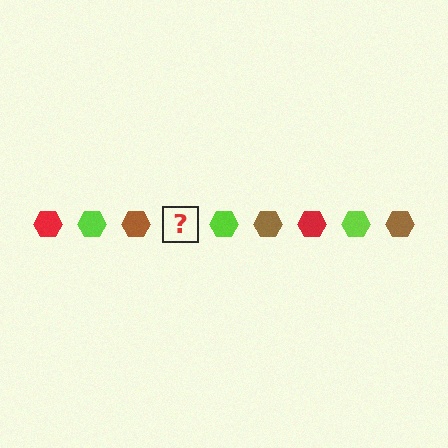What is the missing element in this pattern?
The missing element is a red hexagon.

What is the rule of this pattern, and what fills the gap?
The rule is that the pattern cycles through red, lime, brown hexagons. The gap should be filled with a red hexagon.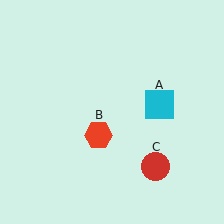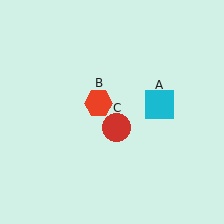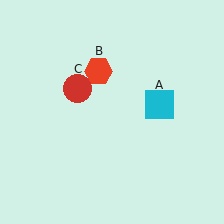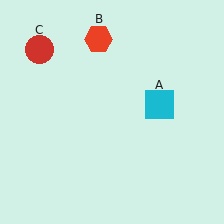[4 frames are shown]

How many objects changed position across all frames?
2 objects changed position: red hexagon (object B), red circle (object C).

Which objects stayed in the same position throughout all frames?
Cyan square (object A) remained stationary.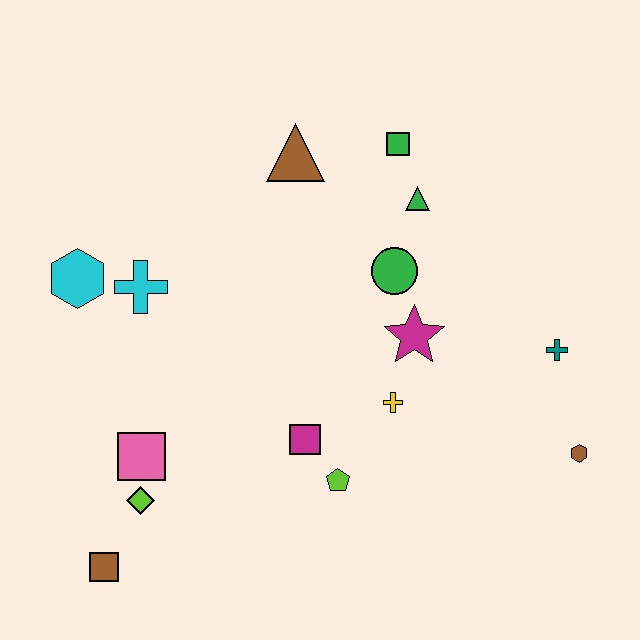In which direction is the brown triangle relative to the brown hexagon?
The brown triangle is above the brown hexagon.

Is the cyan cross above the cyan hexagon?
No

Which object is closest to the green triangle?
The green square is closest to the green triangle.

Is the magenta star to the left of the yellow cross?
No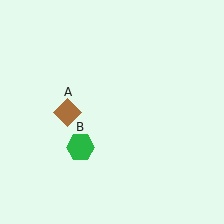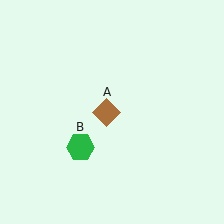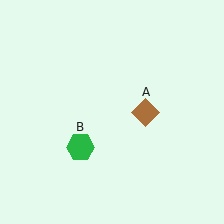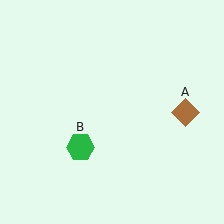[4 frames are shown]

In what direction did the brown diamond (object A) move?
The brown diamond (object A) moved right.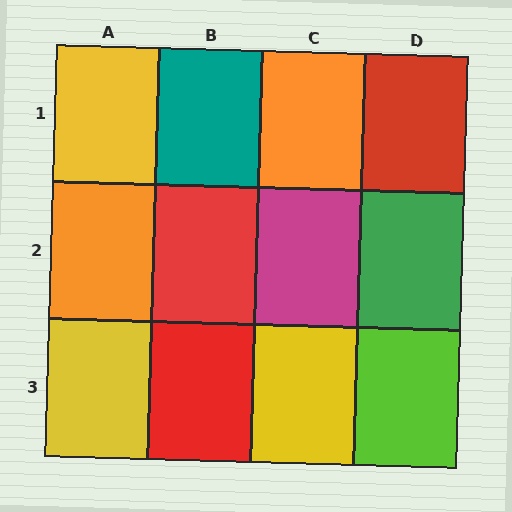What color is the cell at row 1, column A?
Yellow.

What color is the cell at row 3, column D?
Lime.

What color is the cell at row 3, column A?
Yellow.